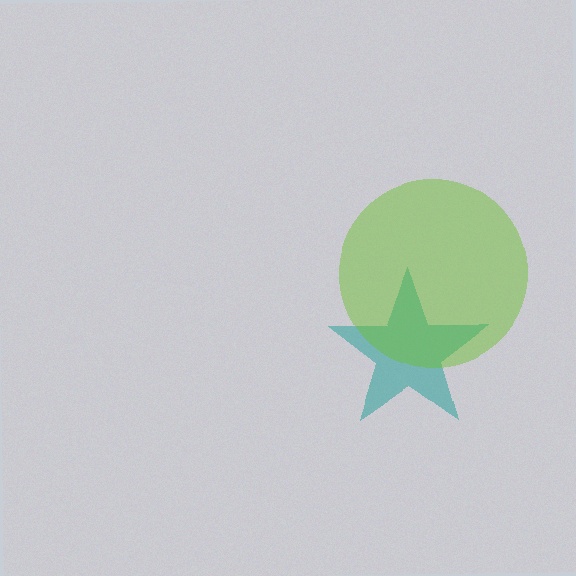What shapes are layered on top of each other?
The layered shapes are: a teal star, a lime circle.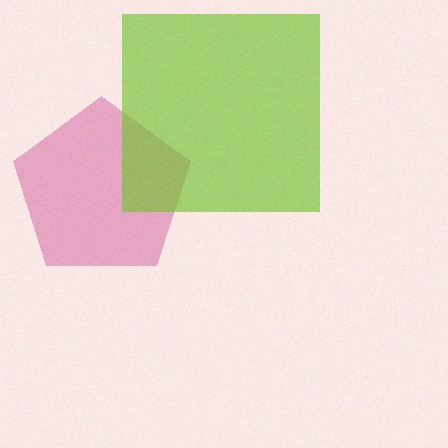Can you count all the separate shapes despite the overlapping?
Yes, there are 2 separate shapes.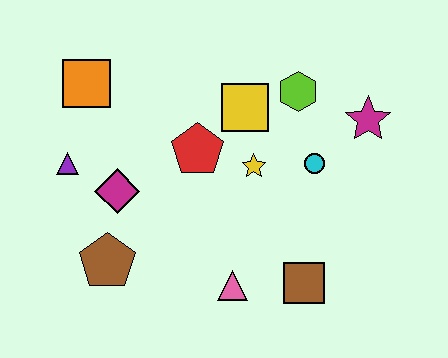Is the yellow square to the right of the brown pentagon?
Yes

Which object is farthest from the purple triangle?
The magenta star is farthest from the purple triangle.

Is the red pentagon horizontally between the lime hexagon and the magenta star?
No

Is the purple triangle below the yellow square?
Yes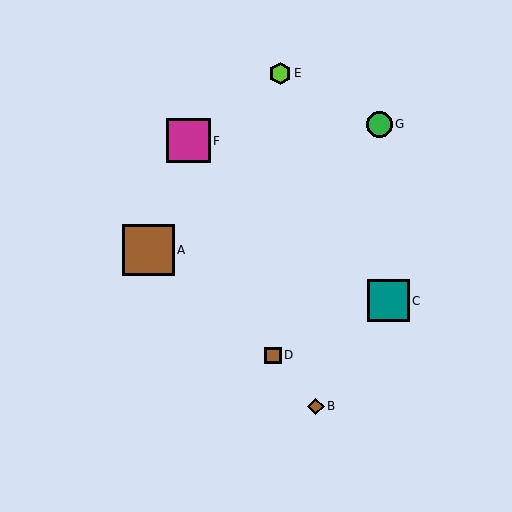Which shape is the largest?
The brown square (labeled A) is the largest.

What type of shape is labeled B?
Shape B is a brown diamond.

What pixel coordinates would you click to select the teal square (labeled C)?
Click at (388, 301) to select the teal square C.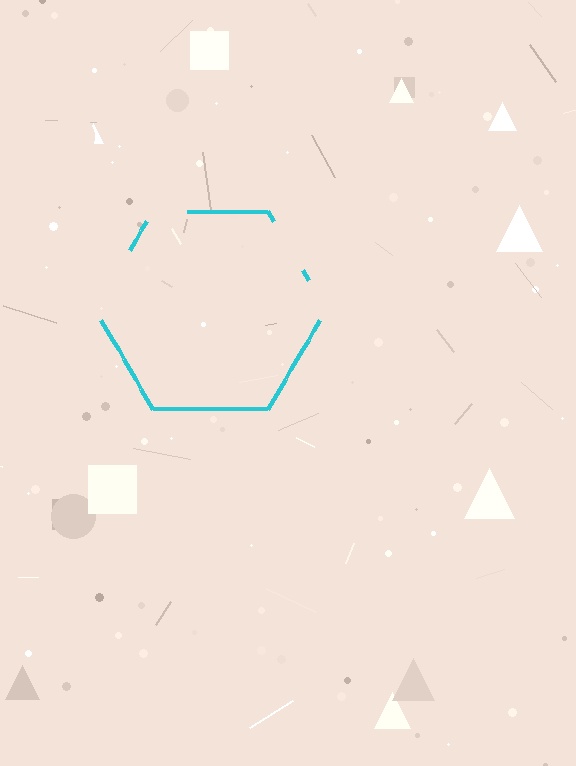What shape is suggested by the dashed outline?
The dashed outline suggests a hexagon.